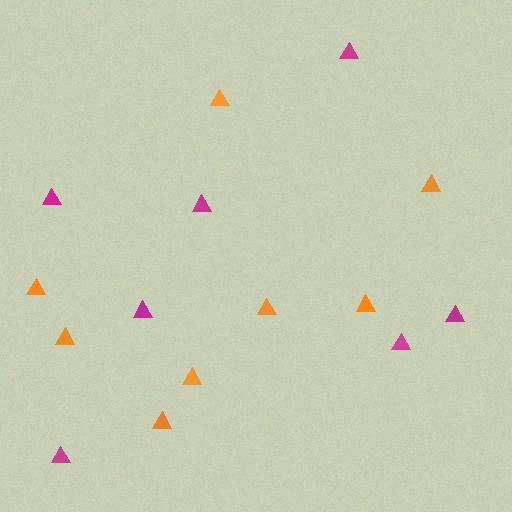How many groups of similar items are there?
There are 2 groups: one group of orange triangles (8) and one group of magenta triangles (7).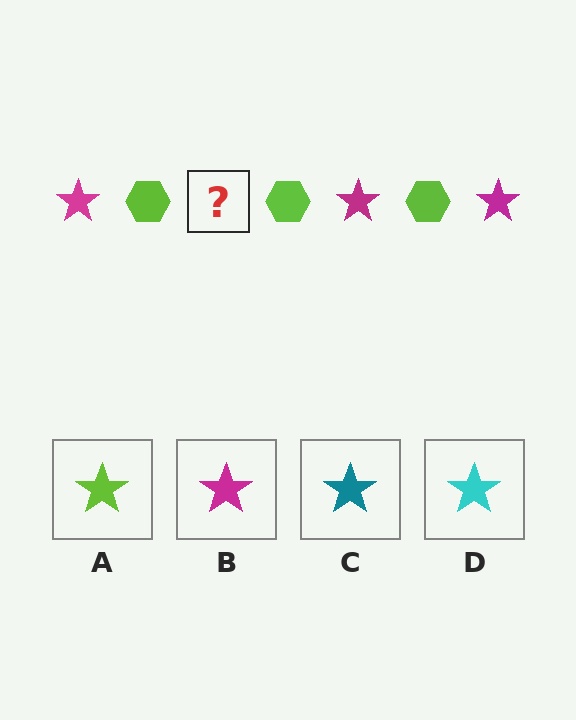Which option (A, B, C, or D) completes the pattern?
B.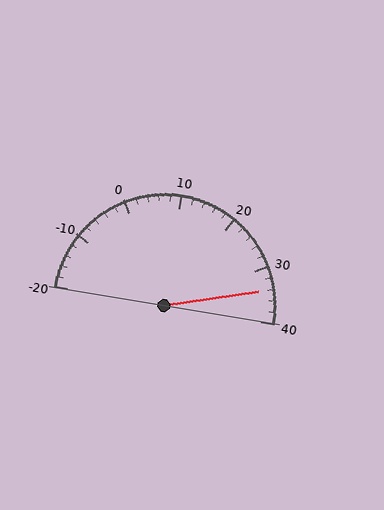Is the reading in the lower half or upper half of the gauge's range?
The reading is in the upper half of the range (-20 to 40).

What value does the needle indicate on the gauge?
The needle indicates approximately 34.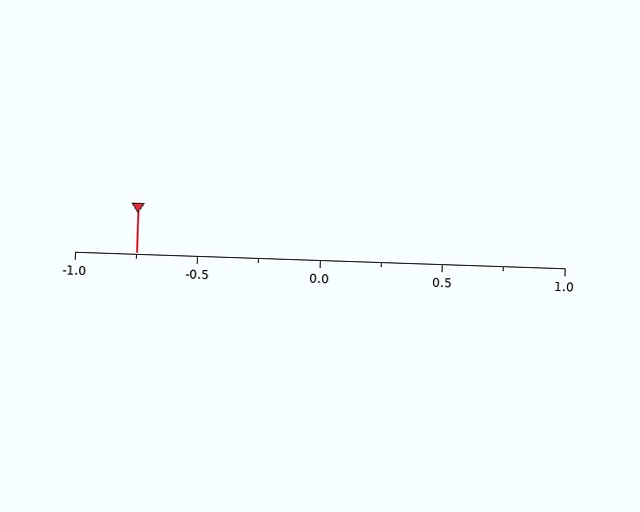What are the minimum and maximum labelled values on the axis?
The axis runs from -1.0 to 1.0.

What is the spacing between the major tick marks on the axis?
The major ticks are spaced 0.5 apart.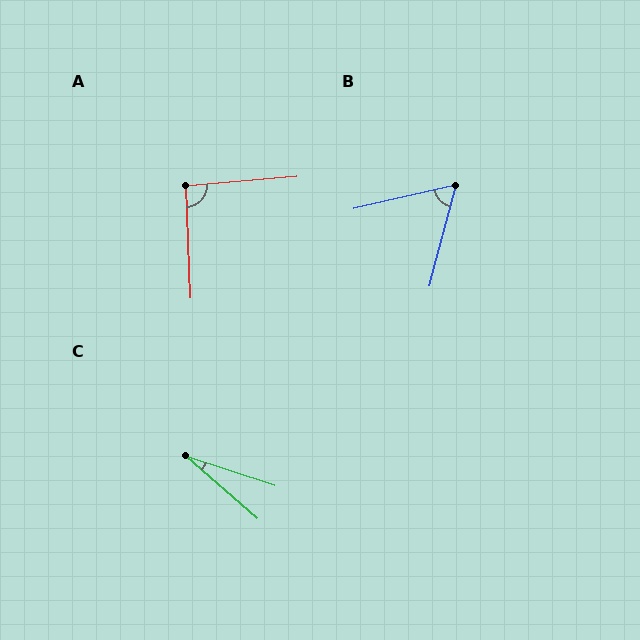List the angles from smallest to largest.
C (23°), B (62°), A (92°).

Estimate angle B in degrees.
Approximately 62 degrees.